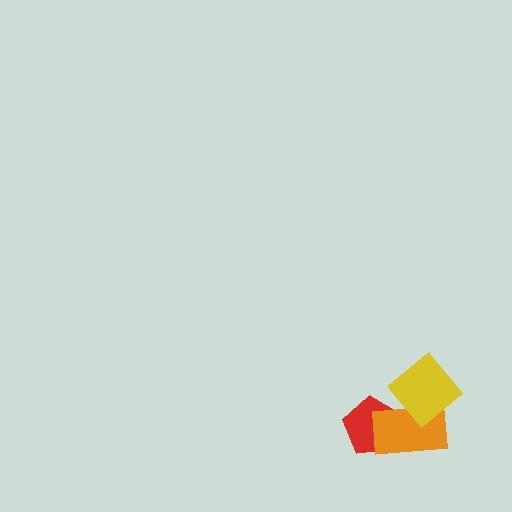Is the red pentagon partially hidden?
Yes, it is partially covered by another shape.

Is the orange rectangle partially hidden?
Yes, it is partially covered by another shape.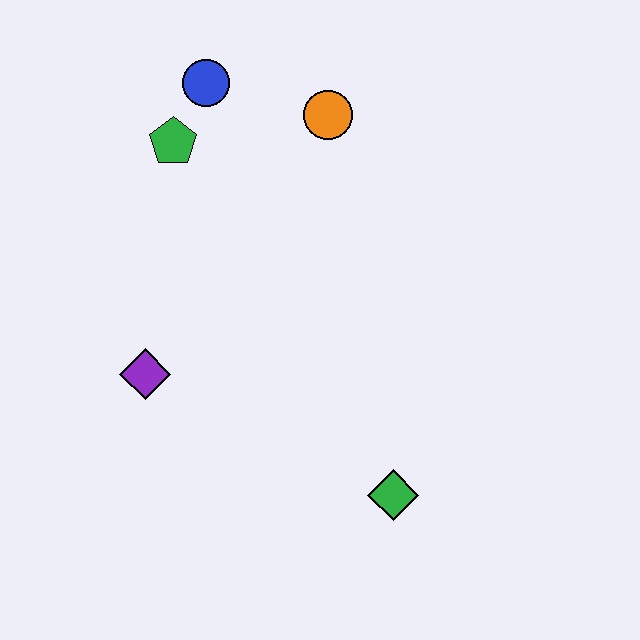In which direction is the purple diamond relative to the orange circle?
The purple diamond is below the orange circle.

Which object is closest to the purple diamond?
The green pentagon is closest to the purple diamond.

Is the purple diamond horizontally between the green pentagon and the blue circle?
No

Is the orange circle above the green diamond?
Yes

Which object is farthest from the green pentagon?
The green diamond is farthest from the green pentagon.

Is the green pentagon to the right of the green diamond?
No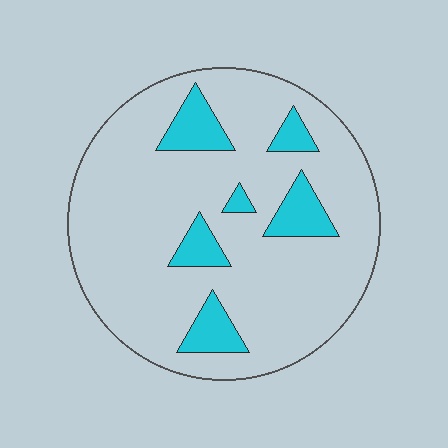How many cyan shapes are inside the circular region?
6.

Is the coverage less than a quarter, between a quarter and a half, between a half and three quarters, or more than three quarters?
Less than a quarter.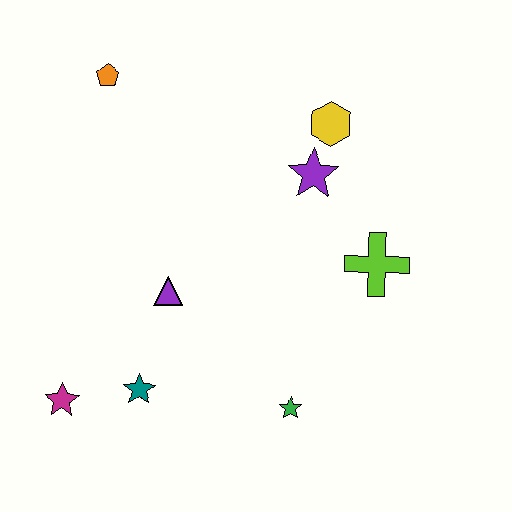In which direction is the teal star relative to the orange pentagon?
The teal star is below the orange pentagon.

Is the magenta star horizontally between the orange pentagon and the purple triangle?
No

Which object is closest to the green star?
The teal star is closest to the green star.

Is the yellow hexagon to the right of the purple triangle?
Yes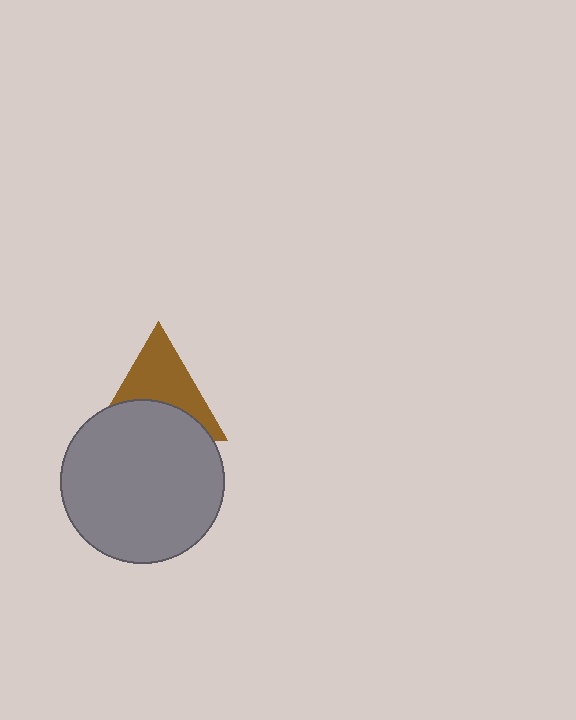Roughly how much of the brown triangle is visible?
About half of it is visible (roughly 54%).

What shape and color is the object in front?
The object in front is a gray circle.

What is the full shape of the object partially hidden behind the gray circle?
The partially hidden object is a brown triangle.